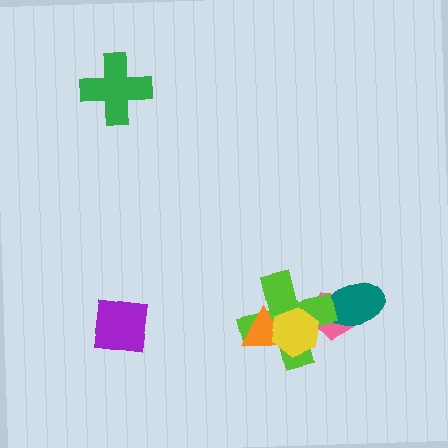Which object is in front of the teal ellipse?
The lime cross is in front of the teal ellipse.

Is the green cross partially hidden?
No, no other shape covers it.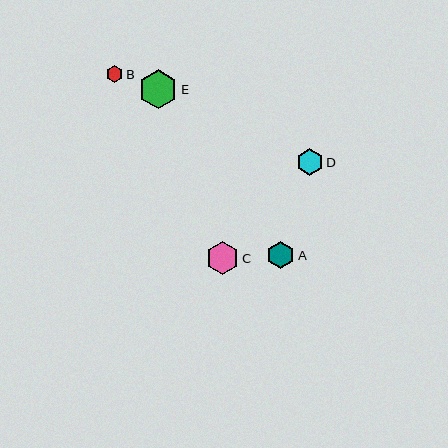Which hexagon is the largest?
Hexagon E is the largest with a size of approximately 39 pixels.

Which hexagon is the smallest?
Hexagon B is the smallest with a size of approximately 16 pixels.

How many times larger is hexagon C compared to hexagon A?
Hexagon C is approximately 1.2 times the size of hexagon A.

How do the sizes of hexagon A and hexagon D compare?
Hexagon A and hexagon D are approximately the same size.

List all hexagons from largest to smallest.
From largest to smallest: E, C, A, D, B.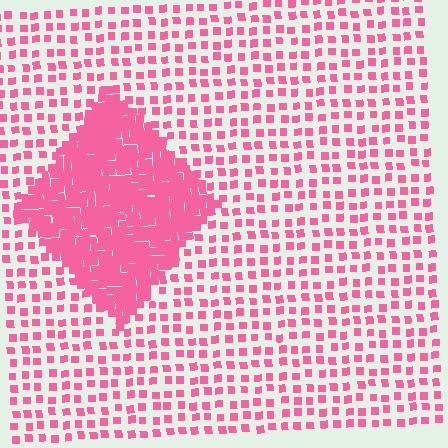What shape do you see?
I see a diamond.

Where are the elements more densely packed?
The elements are more densely packed inside the diamond boundary.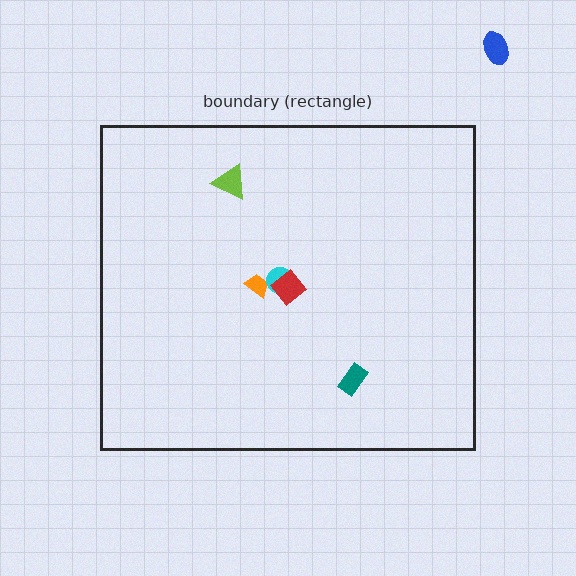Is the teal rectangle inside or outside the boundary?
Inside.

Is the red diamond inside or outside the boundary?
Inside.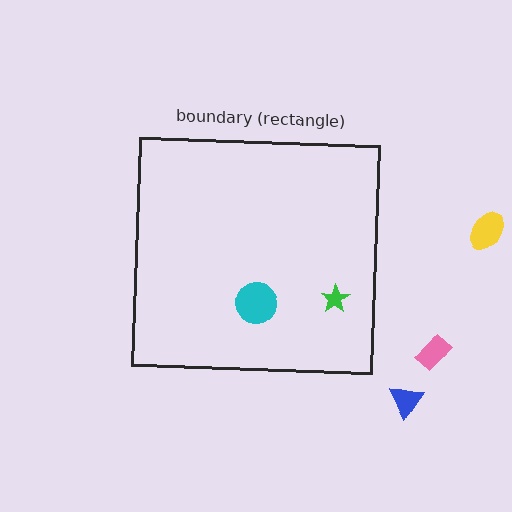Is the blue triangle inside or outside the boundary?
Outside.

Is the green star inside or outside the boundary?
Inside.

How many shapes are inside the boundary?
2 inside, 3 outside.